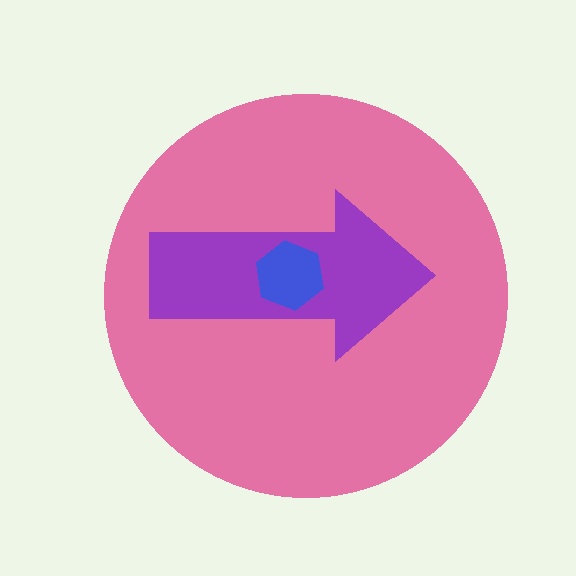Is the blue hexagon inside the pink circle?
Yes.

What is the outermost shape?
The pink circle.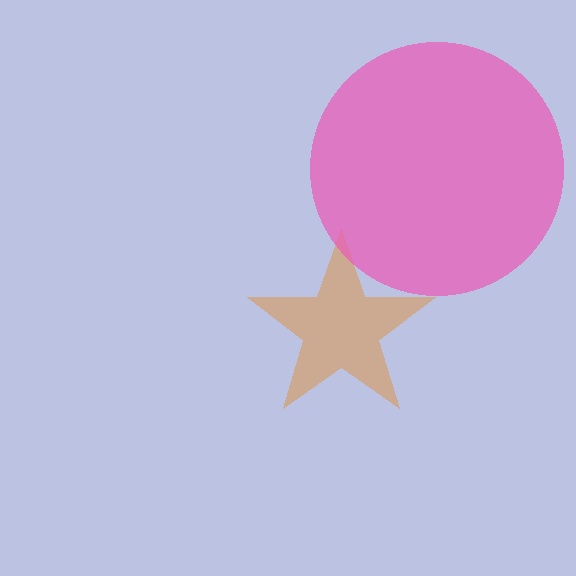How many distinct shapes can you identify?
There are 2 distinct shapes: an orange star, a pink circle.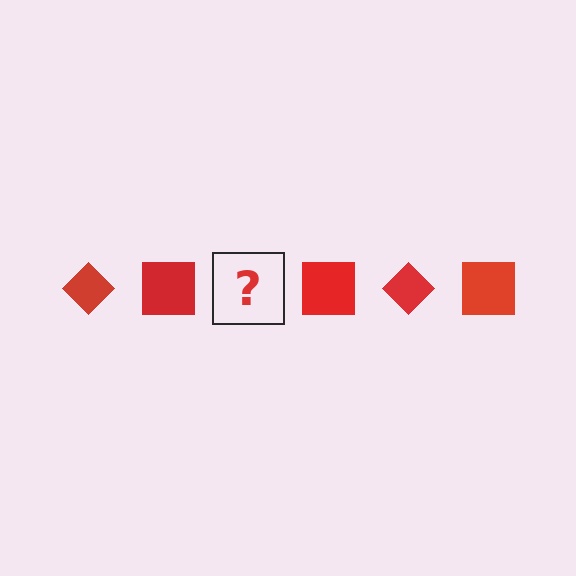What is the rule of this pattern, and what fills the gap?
The rule is that the pattern cycles through diamond, square shapes in red. The gap should be filled with a red diamond.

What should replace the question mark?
The question mark should be replaced with a red diamond.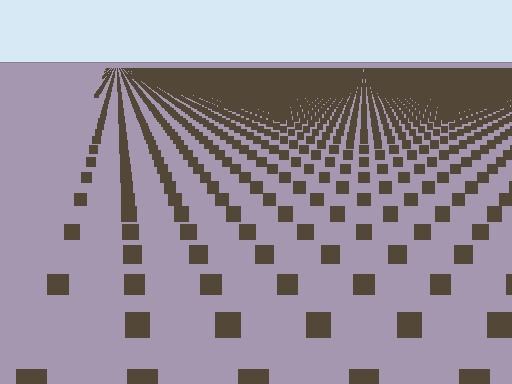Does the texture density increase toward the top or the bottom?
Density increases toward the top.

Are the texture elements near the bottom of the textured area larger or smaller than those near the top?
Larger. Near the bottom, elements are closer to the viewer and appear at a bigger on-screen size.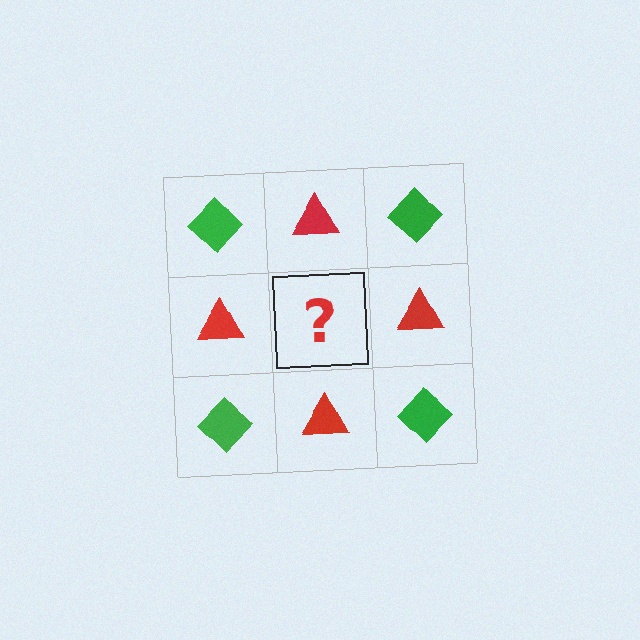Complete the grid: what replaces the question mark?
The question mark should be replaced with a green diamond.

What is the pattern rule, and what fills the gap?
The rule is that it alternates green diamond and red triangle in a checkerboard pattern. The gap should be filled with a green diamond.